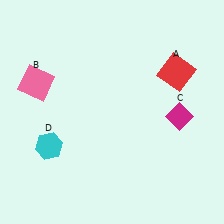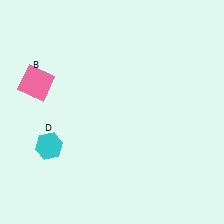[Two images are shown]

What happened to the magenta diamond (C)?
The magenta diamond (C) was removed in Image 2. It was in the bottom-right area of Image 1.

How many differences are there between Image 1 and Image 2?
There are 2 differences between the two images.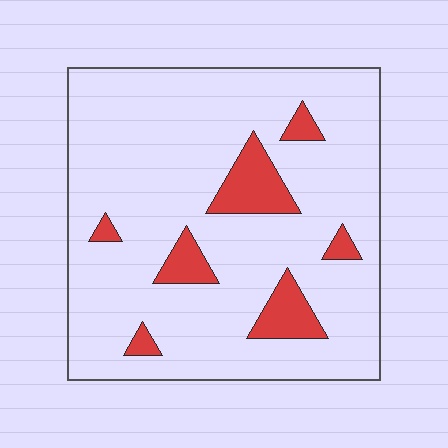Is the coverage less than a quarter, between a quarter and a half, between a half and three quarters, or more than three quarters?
Less than a quarter.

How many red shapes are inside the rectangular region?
7.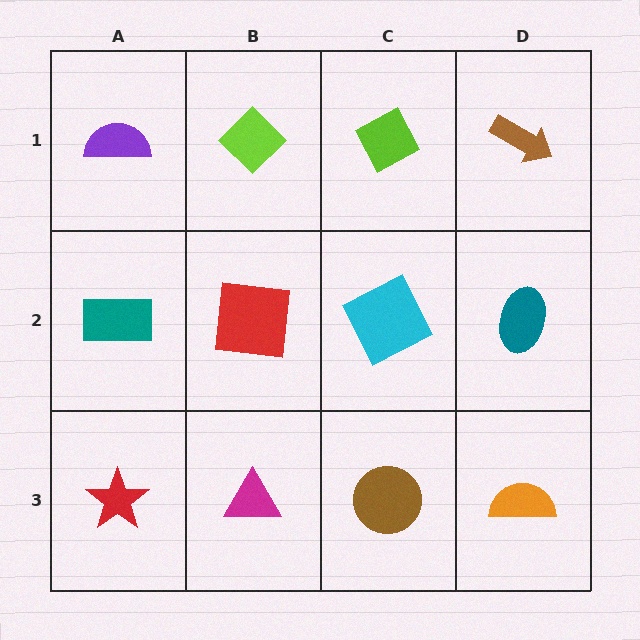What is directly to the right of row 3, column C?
An orange semicircle.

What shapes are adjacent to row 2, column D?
A brown arrow (row 1, column D), an orange semicircle (row 3, column D), a cyan square (row 2, column C).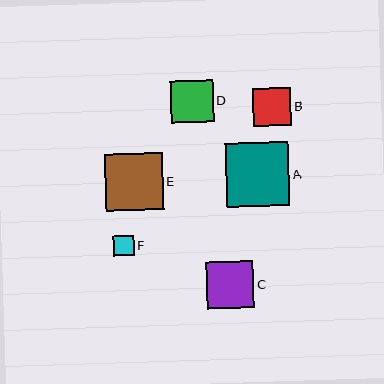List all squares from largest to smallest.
From largest to smallest: A, E, C, D, B, F.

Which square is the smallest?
Square F is the smallest with a size of approximately 21 pixels.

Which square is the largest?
Square A is the largest with a size of approximately 64 pixels.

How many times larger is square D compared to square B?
Square D is approximately 1.1 times the size of square B.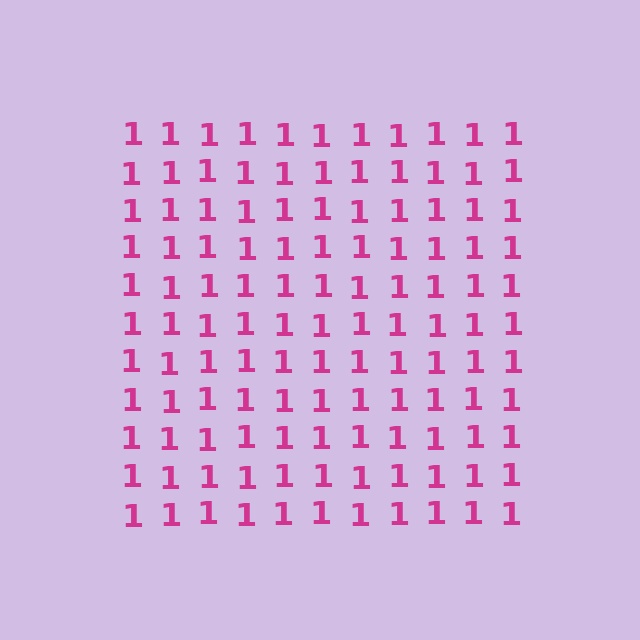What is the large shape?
The large shape is a square.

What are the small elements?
The small elements are digit 1's.